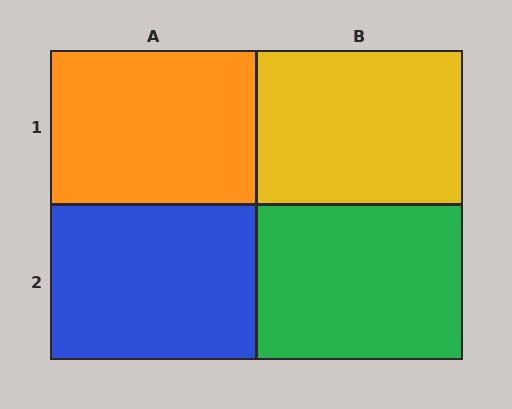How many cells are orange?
1 cell is orange.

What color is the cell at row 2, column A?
Blue.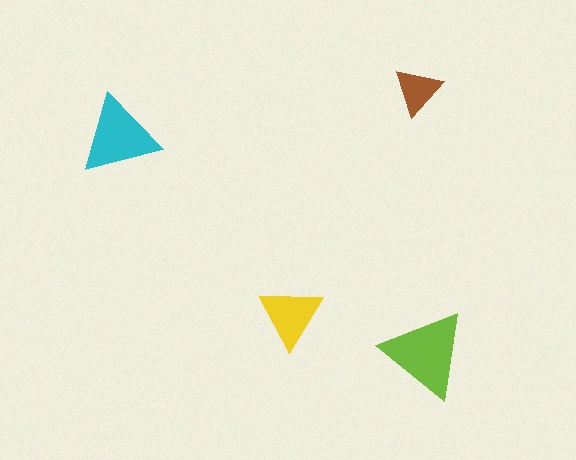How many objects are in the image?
There are 4 objects in the image.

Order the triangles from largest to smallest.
the lime one, the cyan one, the yellow one, the brown one.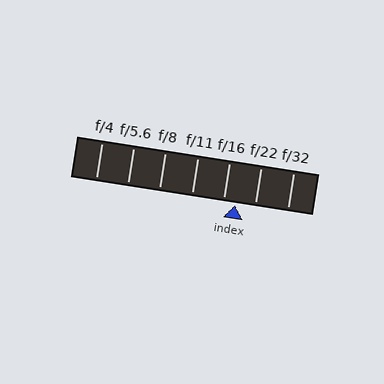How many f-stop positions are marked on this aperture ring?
There are 7 f-stop positions marked.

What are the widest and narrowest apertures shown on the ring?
The widest aperture shown is f/4 and the narrowest is f/32.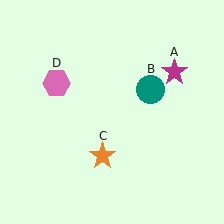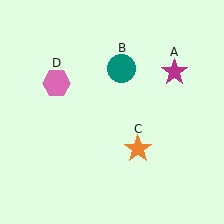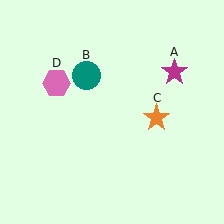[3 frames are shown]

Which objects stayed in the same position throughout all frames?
Magenta star (object A) and pink hexagon (object D) remained stationary.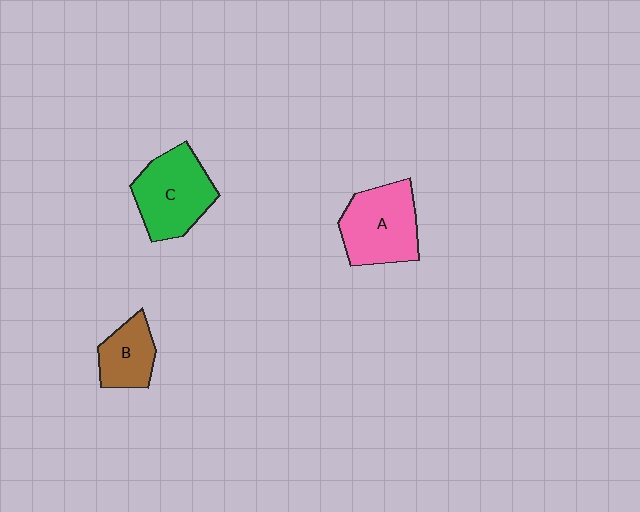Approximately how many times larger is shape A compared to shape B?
Approximately 1.6 times.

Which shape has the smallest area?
Shape B (brown).